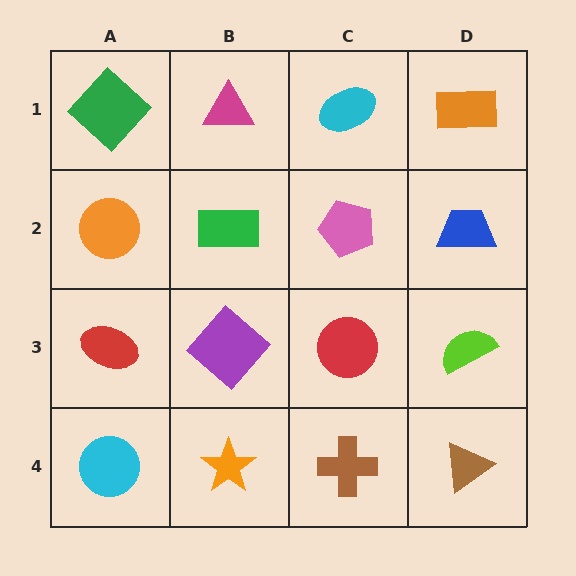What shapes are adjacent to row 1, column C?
A pink pentagon (row 2, column C), a magenta triangle (row 1, column B), an orange rectangle (row 1, column D).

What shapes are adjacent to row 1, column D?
A blue trapezoid (row 2, column D), a cyan ellipse (row 1, column C).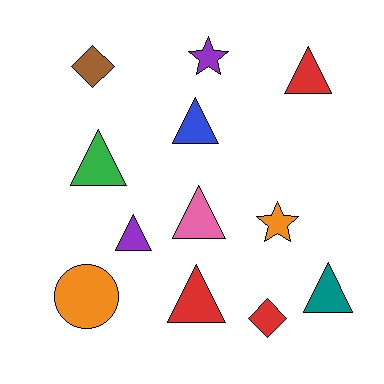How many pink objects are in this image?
There is 1 pink object.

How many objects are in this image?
There are 12 objects.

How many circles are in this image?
There is 1 circle.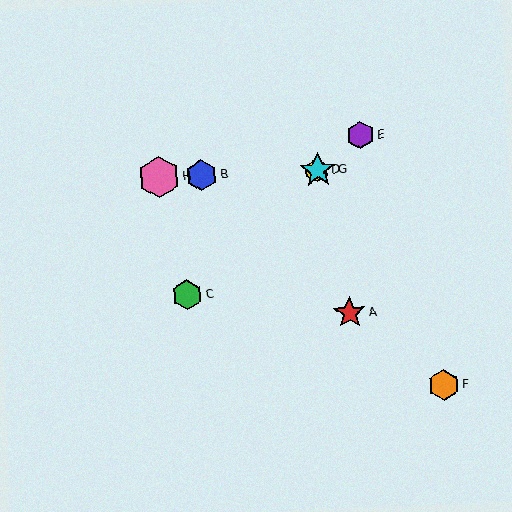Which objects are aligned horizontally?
Objects B, D, G, H are aligned horizontally.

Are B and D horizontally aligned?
Yes, both are at y≈175.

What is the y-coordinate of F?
Object F is at y≈385.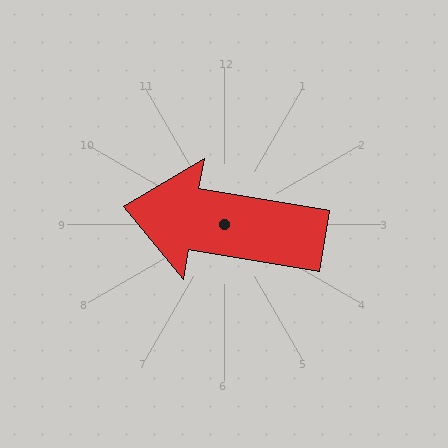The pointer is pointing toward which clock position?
Roughly 9 o'clock.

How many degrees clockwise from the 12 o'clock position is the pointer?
Approximately 280 degrees.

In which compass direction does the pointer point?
West.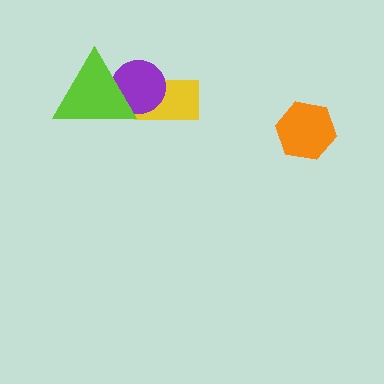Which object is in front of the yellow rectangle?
The purple circle is in front of the yellow rectangle.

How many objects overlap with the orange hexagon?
0 objects overlap with the orange hexagon.